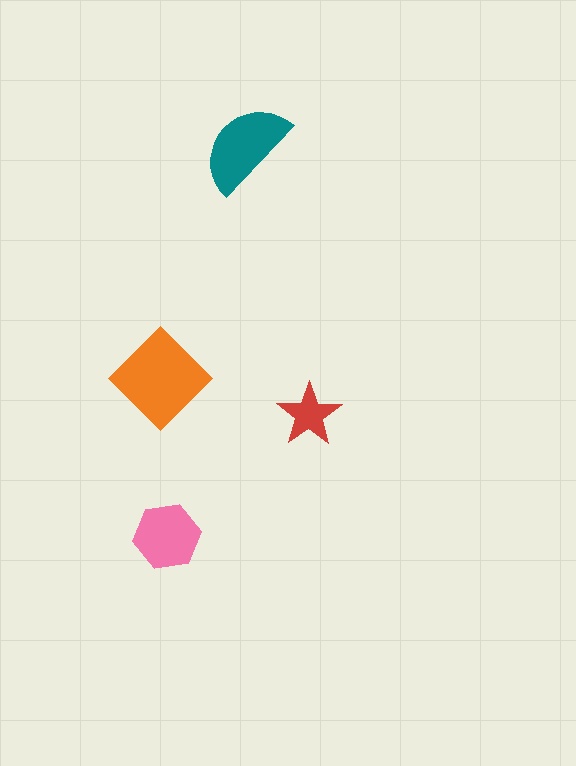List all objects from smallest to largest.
The red star, the pink hexagon, the teal semicircle, the orange diamond.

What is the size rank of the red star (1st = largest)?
4th.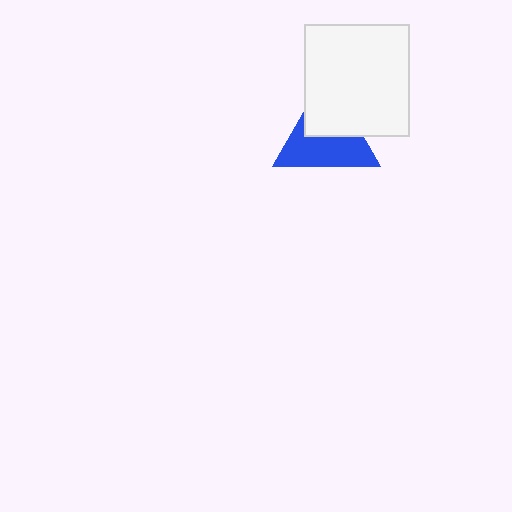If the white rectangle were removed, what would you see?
You would see the complete blue triangle.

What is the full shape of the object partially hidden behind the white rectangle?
The partially hidden object is a blue triangle.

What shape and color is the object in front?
The object in front is a white rectangle.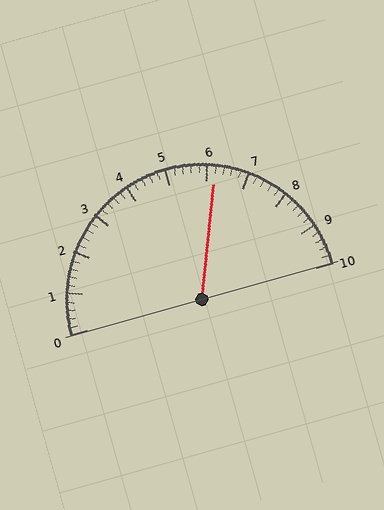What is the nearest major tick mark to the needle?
The nearest major tick mark is 6.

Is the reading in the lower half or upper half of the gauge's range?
The reading is in the upper half of the range (0 to 10).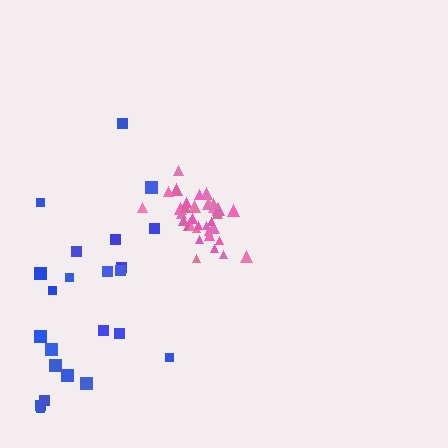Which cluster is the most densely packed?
Pink.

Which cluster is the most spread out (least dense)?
Blue.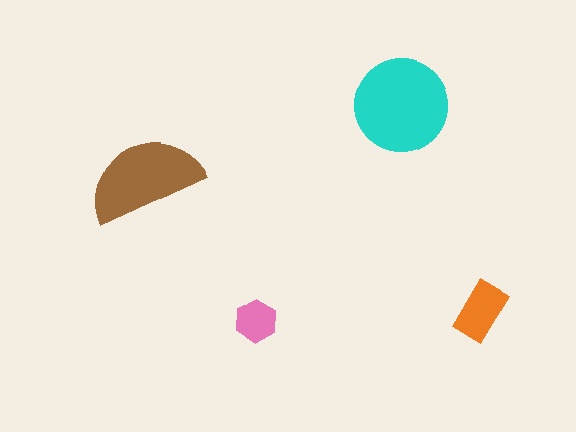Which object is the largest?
The cyan circle.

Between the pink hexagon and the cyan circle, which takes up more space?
The cyan circle.